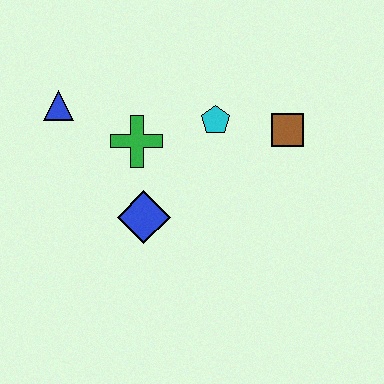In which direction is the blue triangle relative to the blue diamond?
The blue triangle is above the blue diamond.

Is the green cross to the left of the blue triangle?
No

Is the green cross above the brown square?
No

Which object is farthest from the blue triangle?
The brown square is farthest from the blue triangle.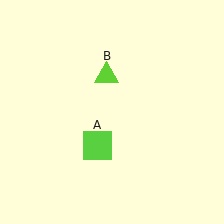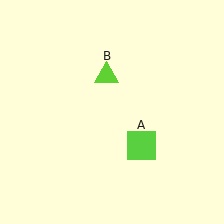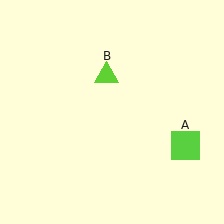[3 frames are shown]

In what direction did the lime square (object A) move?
The lime square (object A) moved right.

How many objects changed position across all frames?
1 object changed position: lime square (object A).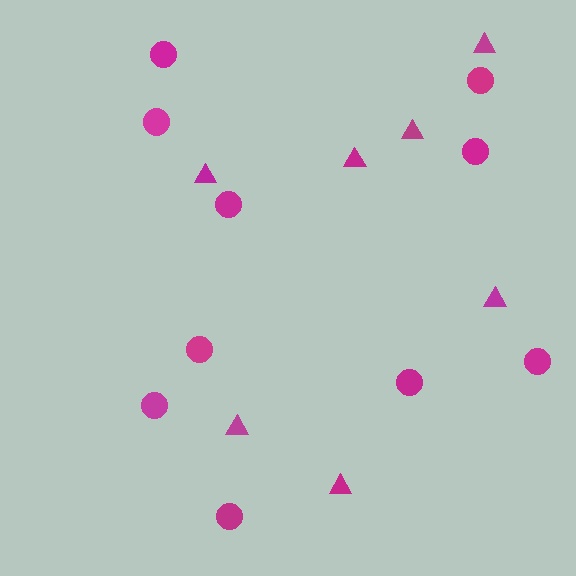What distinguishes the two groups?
There are 2 groups: one group of circles (10) and one group of triangles (7).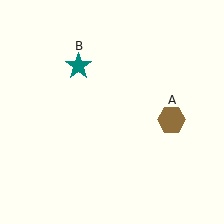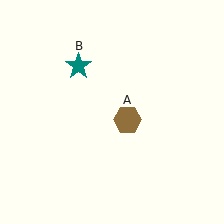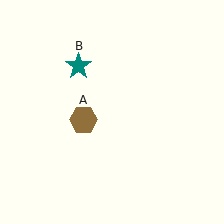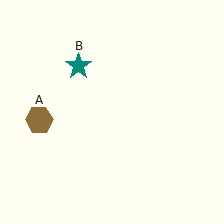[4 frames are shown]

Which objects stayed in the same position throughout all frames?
Teal star (object B) remained stationary.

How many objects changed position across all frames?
1 object changed position: brown hexagon (object A).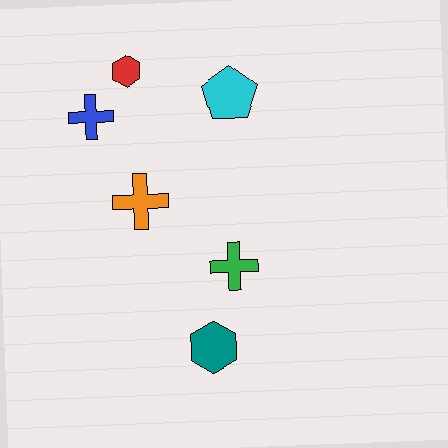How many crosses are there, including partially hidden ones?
There are 3 crosses.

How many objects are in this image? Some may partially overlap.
There are 6 objects.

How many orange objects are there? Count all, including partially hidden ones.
There is 1 orange object.